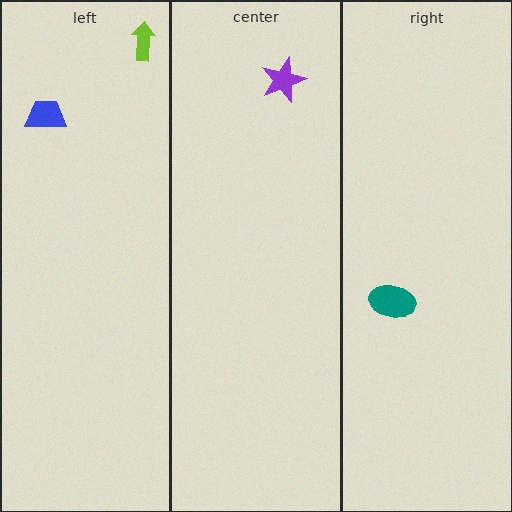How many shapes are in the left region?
2.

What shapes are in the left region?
The lime arrow, the blue trapezoid.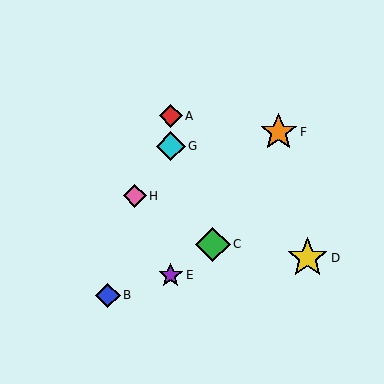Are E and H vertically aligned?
No, E is at x≈171 and H is at x≈135.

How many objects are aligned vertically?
3 objects (A, E, G) are aligned vertically.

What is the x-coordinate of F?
Object F is at x≈279.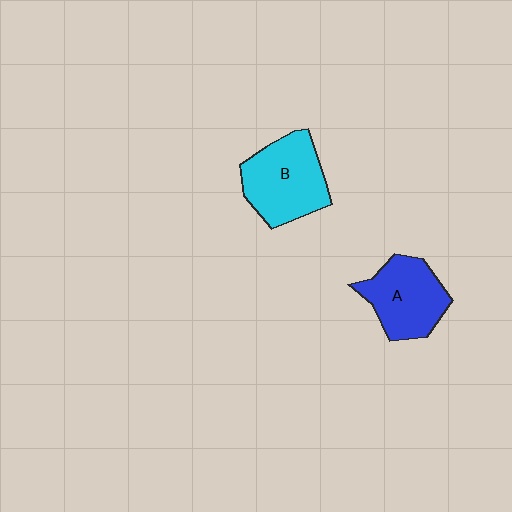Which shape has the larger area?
Shape B (cyan).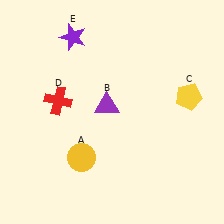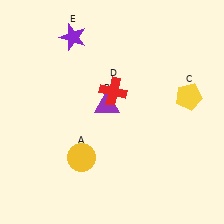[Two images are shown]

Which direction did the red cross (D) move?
The red cross (D) moved right.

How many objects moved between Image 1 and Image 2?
1 object moved between the two images.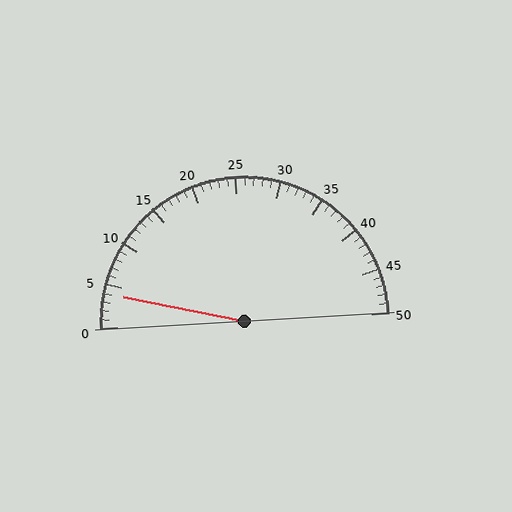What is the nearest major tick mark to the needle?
The nearest major tick mark is 5.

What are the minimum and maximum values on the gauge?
The gauge ranges from 0 to 50.